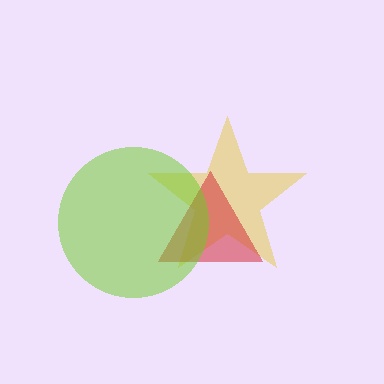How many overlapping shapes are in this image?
There are 3 overlapping shapes in the image.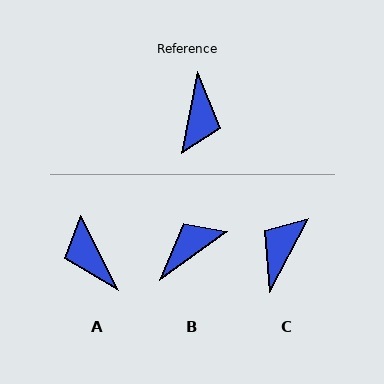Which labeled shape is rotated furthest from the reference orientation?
C, about 163 degrees away.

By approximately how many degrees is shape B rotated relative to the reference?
Approximately 136 degrees counter-clockwise.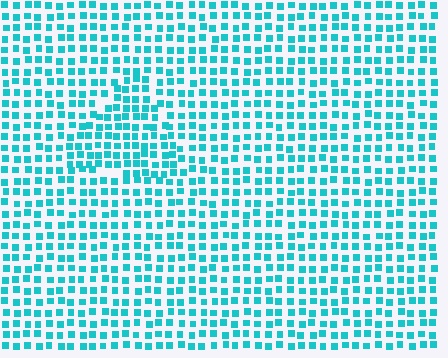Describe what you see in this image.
The image contains small cyan elements arranged at two different densities. A triangle-shaped region is visible where the elements are more densely packed than the surrounding area.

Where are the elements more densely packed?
The elements are more densely packed inside the triangle boundary.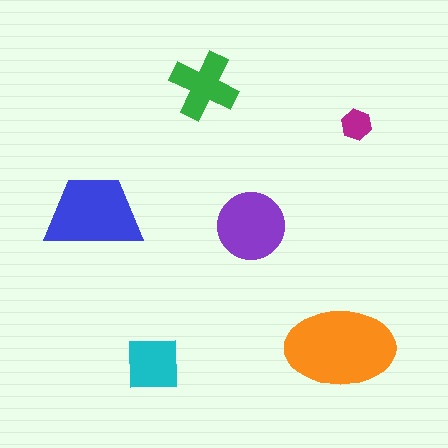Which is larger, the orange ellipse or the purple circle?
The orange ellipse.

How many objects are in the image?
There are 6 objects in the image.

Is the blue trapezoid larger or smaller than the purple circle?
Larger.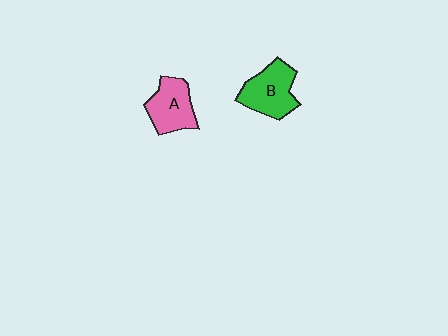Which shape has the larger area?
Shape B (green).